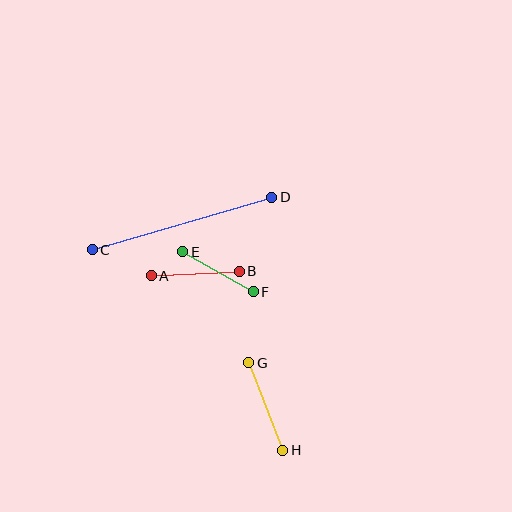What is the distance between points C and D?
The distance is approximately 187 pixels.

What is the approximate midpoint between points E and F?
The midpoint is at approximately (218, 272) pixels.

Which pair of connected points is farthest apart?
Points C and D are farthest apart.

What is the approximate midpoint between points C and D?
The midpoint is at approximately (182, 224) pixels.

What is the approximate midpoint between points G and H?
The midpoint is at approximately (266, 407) pixels.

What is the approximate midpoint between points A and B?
The midpoint is at approximately (195, 274) pixels.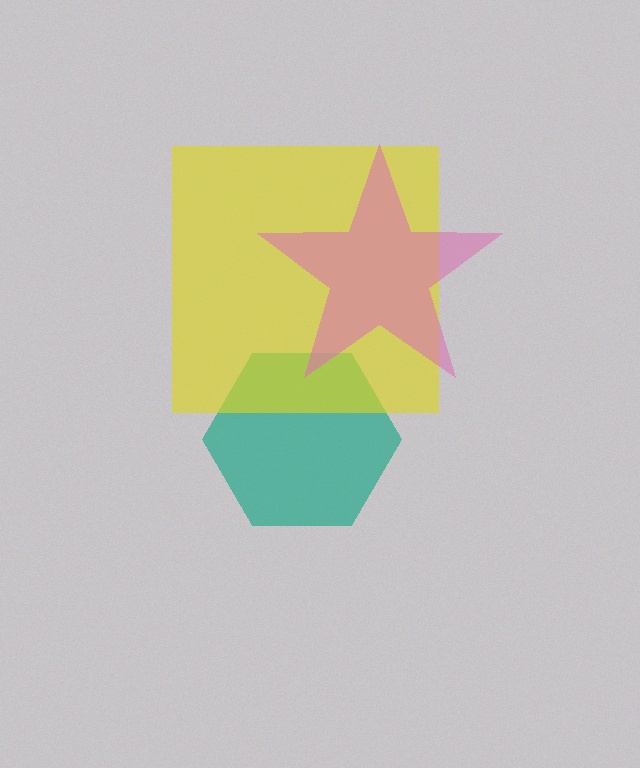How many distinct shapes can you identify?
There are 3 distinct shapes: a teal hexagon, a yellow square, a pink star.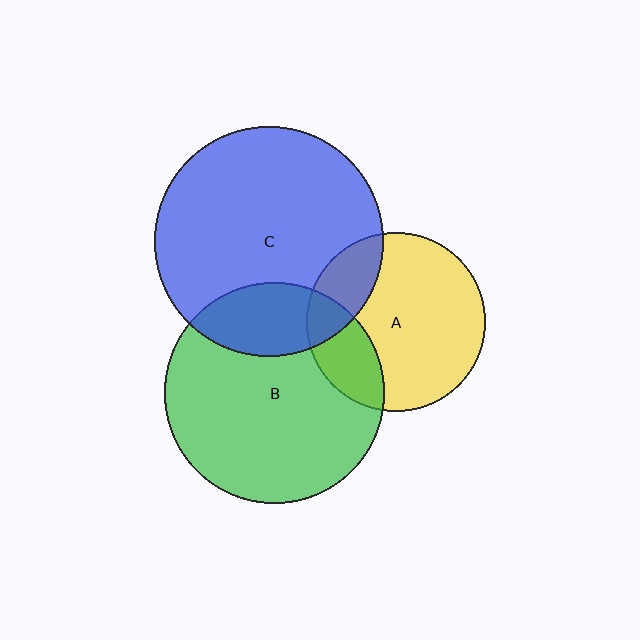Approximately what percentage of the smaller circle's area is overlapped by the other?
Approximately 20%.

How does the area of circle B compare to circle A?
Approximately 1.5 times.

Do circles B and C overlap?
Yes.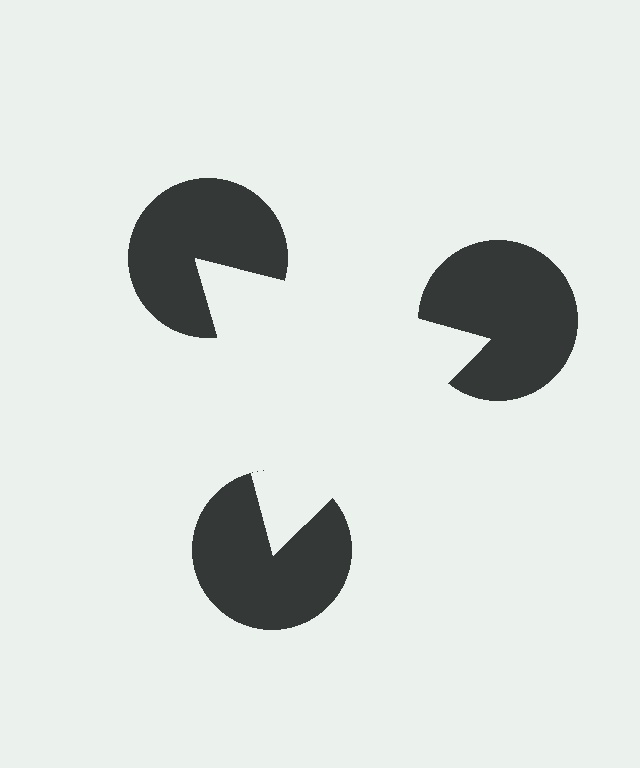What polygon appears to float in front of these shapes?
An illusory triangle — its edges are inferred from the aligned wedge cuts in the pac-man discs, not physically drawn.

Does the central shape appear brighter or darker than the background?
It typically appears slightly brighter than the background, even though no actual brightness change is drawn.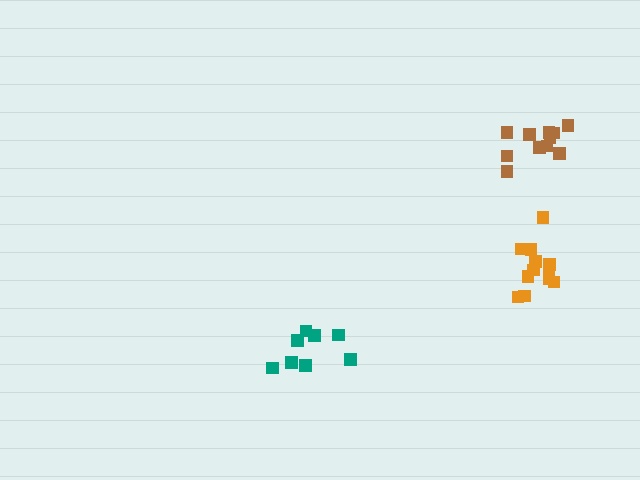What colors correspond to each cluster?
The clusters are colored: teal, brown, orange.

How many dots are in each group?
Group 1: 8 dots, Group 2: 11 dots, Group 3: 12 dots (31 total).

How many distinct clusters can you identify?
There are 3 distinct clusters.